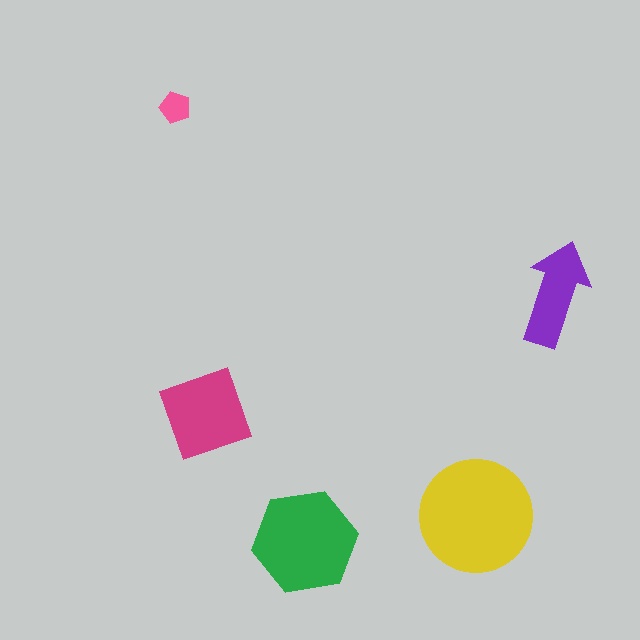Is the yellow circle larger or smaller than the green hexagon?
Larger.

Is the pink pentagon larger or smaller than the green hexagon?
Smaller.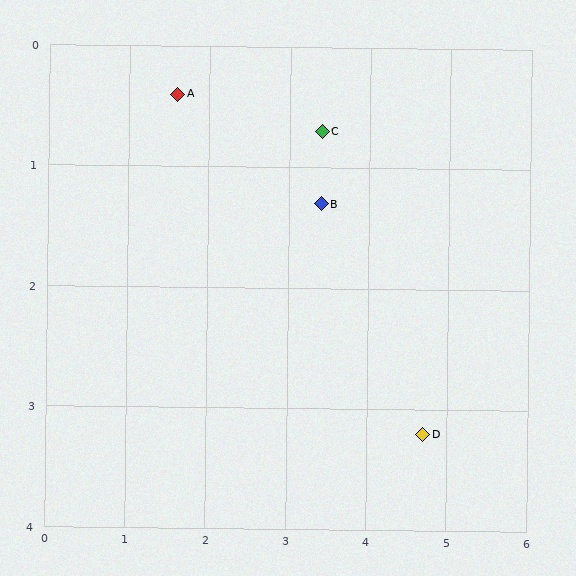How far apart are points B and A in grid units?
Points B and A are about 2.0 grid units apart.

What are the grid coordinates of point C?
Point C is at approximately (3.4, 0.7).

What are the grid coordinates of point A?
Point A is at approximately (1.6, 0.4).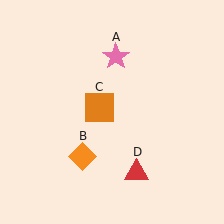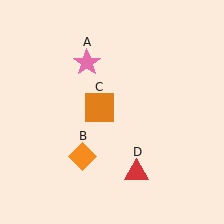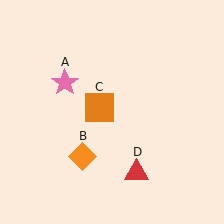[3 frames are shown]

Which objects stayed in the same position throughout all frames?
Orange diamond (object B) and orange square (object C) and red triangle (object D) remained stationary.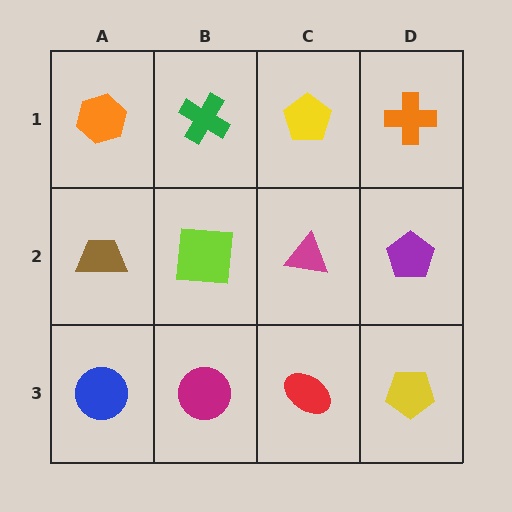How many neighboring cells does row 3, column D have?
2.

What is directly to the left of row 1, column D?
A yellow pentagon.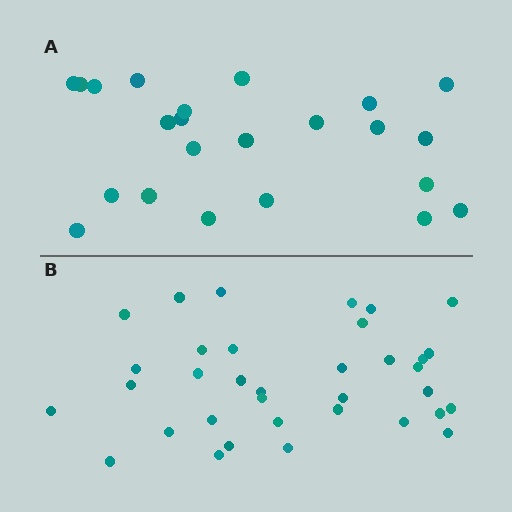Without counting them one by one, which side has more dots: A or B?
Region B (the bottom region) has more dots.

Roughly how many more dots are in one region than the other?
Region B has roughly 12 or so more dots than region A.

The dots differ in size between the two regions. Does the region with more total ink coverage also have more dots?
No. Region A has more total ink coverage because its dots are larger, but region B actually contains more individual dots. Total area can be misleading — the number of items is what matters here.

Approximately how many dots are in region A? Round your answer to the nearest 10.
About 20 dots. (The exact count is 23, which rounds to 20.)